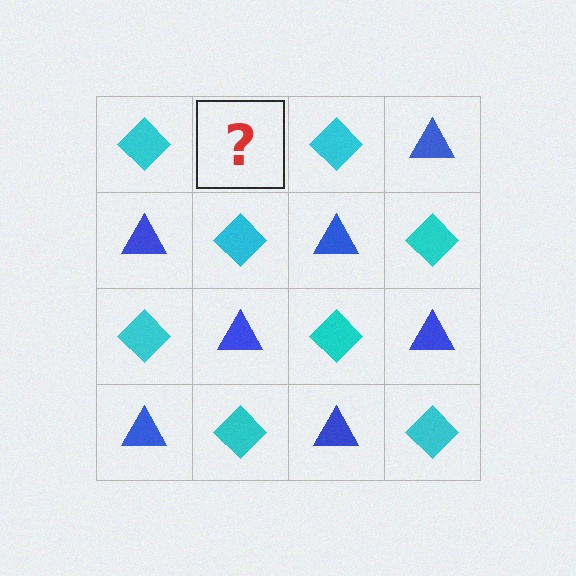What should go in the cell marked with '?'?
The missing cell should contain a blue triangle.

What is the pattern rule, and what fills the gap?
The rule is that it alternates cyan diamond and blue triangle in a checkerboard pattern. The gap should be filled with a blue triangle.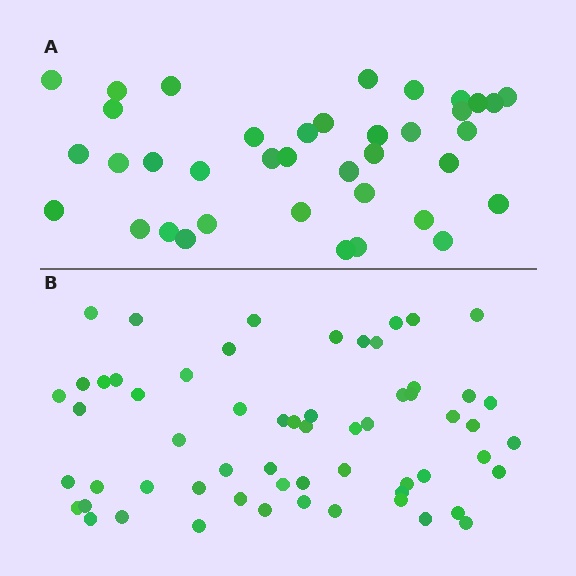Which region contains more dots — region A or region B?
Region B (the bottom region) has more dots.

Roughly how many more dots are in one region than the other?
Region B has approximately 20 more dots than region A.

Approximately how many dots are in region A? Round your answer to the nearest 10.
About 40 dots. (The exact count is 38, which rounds to 40.)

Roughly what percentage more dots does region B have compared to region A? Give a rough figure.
About 60% more.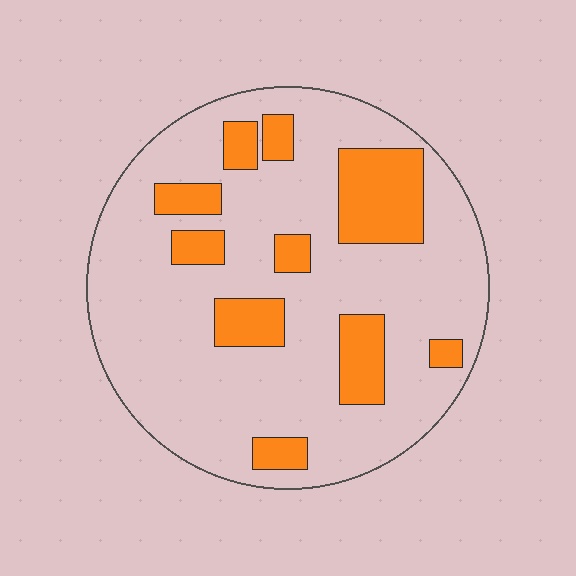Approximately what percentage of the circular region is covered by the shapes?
Approximately 20%.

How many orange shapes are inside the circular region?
10.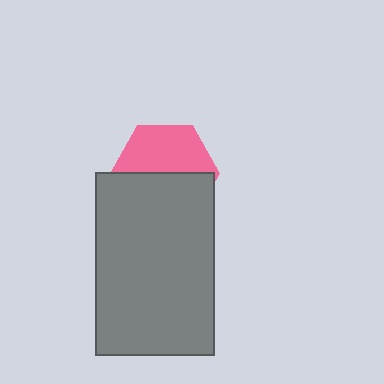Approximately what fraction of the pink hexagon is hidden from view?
Roughly 52% of the pink hexagon is hidden behind the gray rectangle.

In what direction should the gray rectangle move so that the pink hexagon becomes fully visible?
The gray rectangle should move down. That is the shortest direction to clear the overlap and leave the pink hexagon fully visible.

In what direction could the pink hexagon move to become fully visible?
The pink hexagon could move up. That would shift it out from behind the gray rectangle entirely.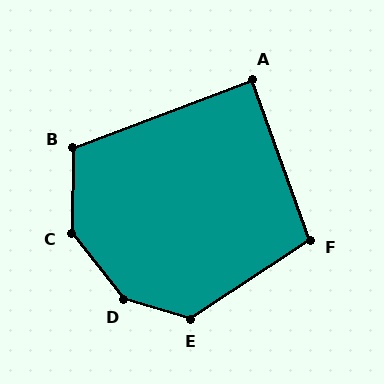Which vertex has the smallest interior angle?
A, at approximately 89 degrees.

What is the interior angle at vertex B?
Approximately 111 degrees (obtuse).